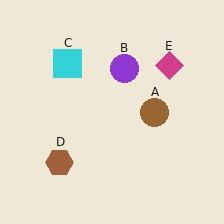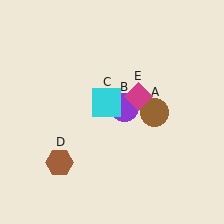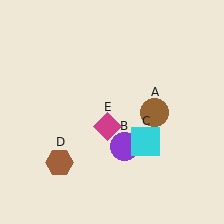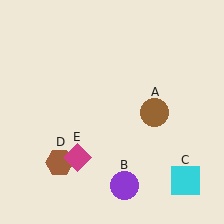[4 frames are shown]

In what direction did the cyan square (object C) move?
The cyan square (object C) moved down and to the right.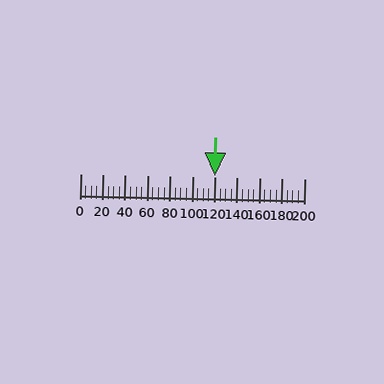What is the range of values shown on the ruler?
The ruler shows values from 0 to 200.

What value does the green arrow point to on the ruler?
The green arrow points to approximately 120.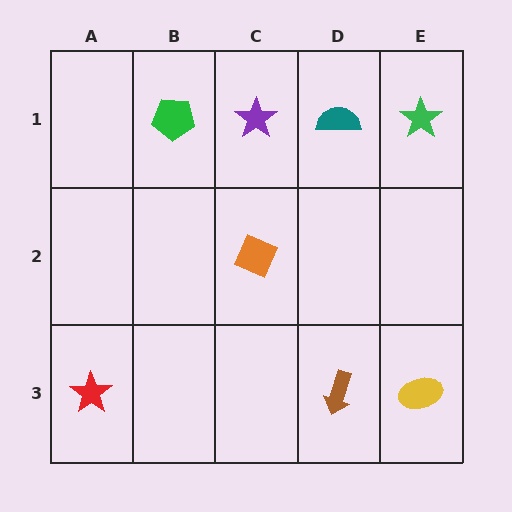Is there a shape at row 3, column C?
No, that cell is empty.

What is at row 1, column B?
A green pentagon.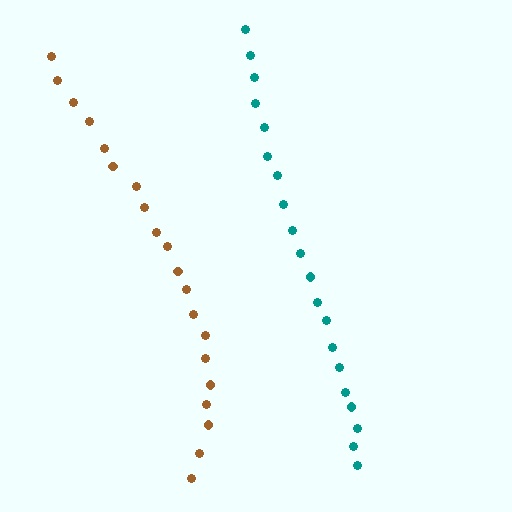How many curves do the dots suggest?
There are 2 distinct paths.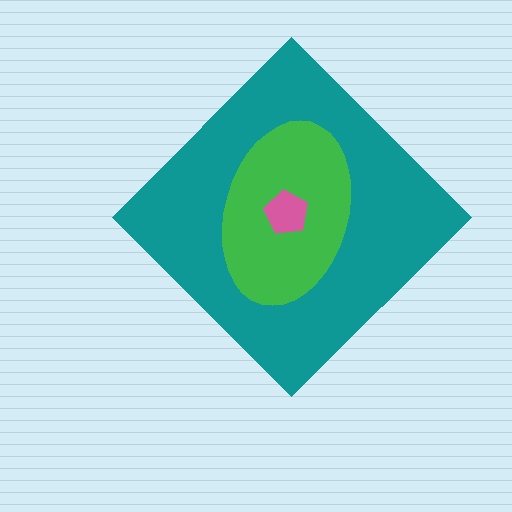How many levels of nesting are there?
3.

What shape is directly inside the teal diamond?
The green ellipse.